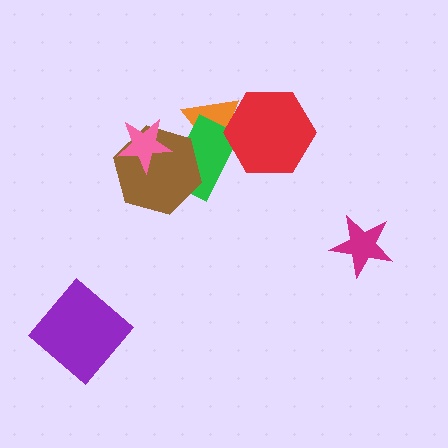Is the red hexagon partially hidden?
No, no other shape covers it.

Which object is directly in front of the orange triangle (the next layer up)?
The green rectangle is directly in front of the orange triangle.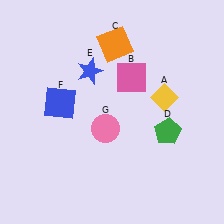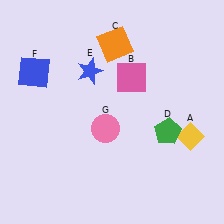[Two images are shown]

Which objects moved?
The objects that moved are: the yellow diamond (A), the blue square (F).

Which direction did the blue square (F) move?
The blue square (F) moved up.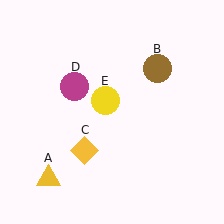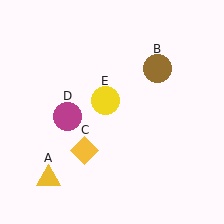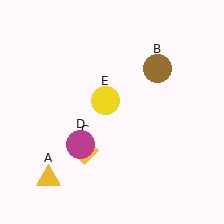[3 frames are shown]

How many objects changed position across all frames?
1 object changed position: magenta circle (object D).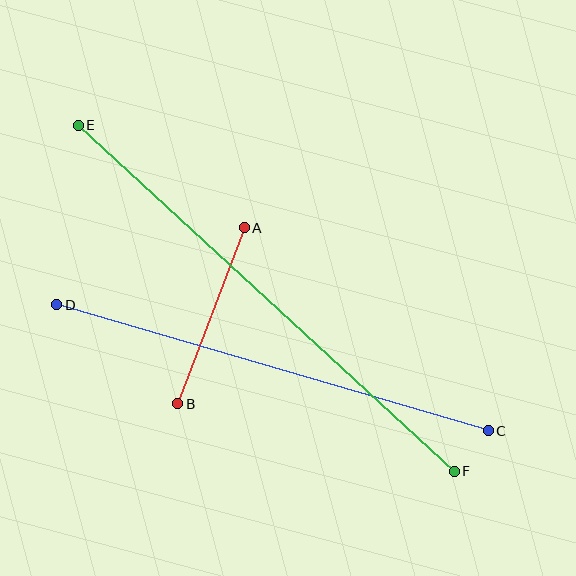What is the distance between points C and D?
The distance is approximately 450 pixels.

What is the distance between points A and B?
The distance is approximately 189 pixels.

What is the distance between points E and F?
The distance is approximately 511 pixels.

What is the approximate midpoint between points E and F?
The midpoint is at approximately (266, 298) pixels.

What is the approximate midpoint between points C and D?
The midpoint is at approximately (273, 368) pixels.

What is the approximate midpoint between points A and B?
The midpoint is at approximately (211, 316) pixels.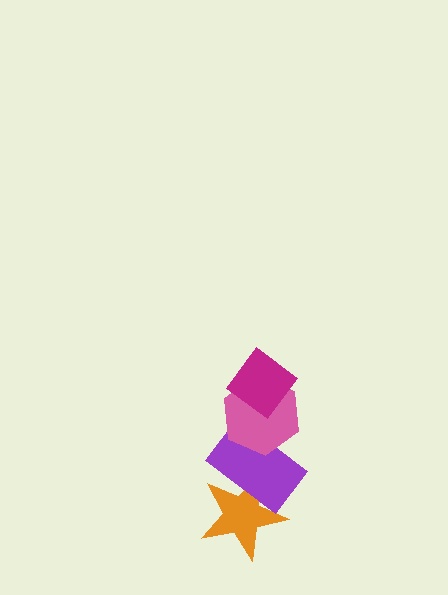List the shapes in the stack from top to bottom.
From top to bottom: the magenta diamond, the pink hexagon, the purple rectangle, the orange star.